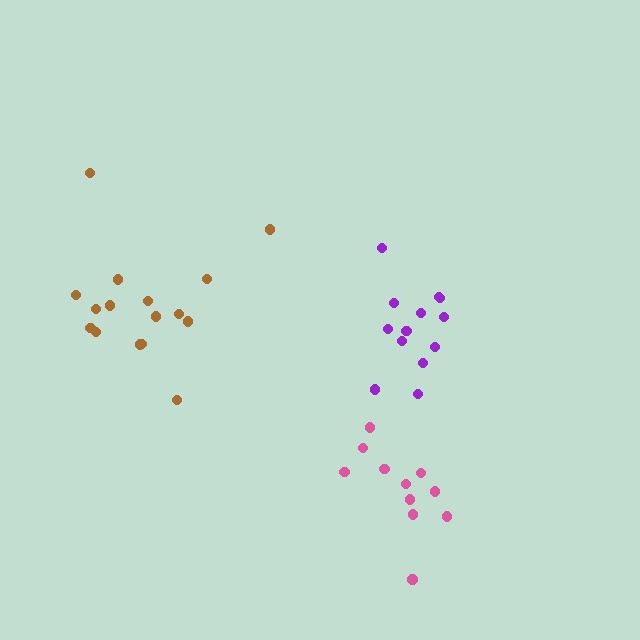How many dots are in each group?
Group 1: 11 dots, Group 2: 16 dots, Group 3: 13 dots (40 total).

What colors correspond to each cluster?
The clusters are colored: pink, brown, purple.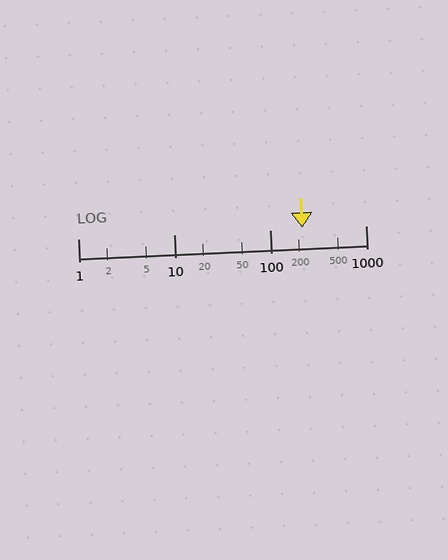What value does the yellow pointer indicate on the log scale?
The pointer indicates approximately 220.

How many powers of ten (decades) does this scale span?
The scale spans 3 decades, from 1 to 1000.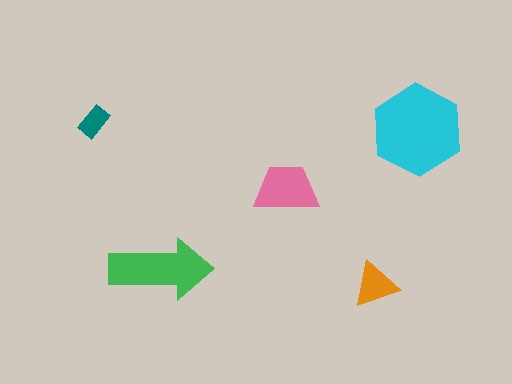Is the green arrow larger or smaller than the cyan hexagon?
Smaller.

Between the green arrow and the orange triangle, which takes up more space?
The green arrow.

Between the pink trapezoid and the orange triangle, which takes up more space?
The pink trapezoid.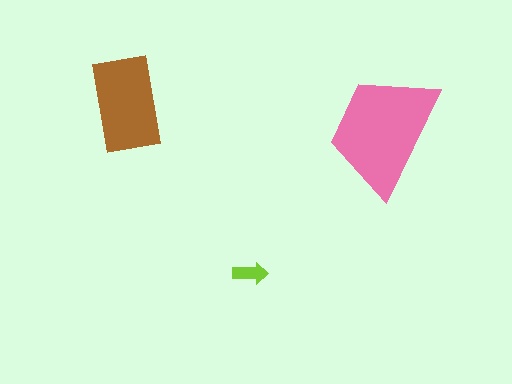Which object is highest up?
The brown rectangle is topmost.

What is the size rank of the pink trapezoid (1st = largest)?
1st.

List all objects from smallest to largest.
The lime arrow, the brown rectangle, the pink trapezoid.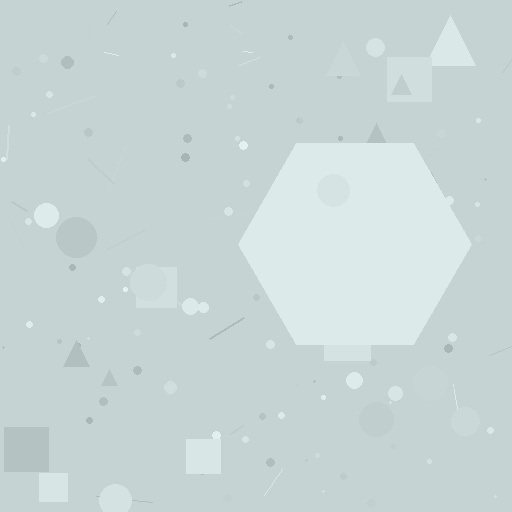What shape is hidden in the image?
A hexagon is hidden in the image.